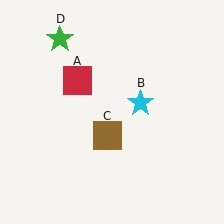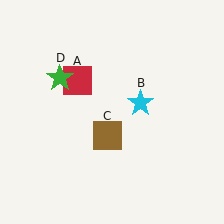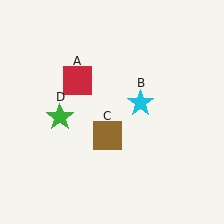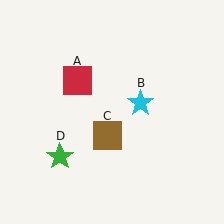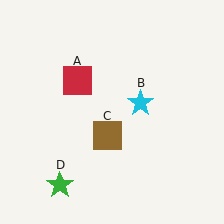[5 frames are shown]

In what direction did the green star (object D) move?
The green star (object D) moved down.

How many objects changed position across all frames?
1 object changed position: green star (object D).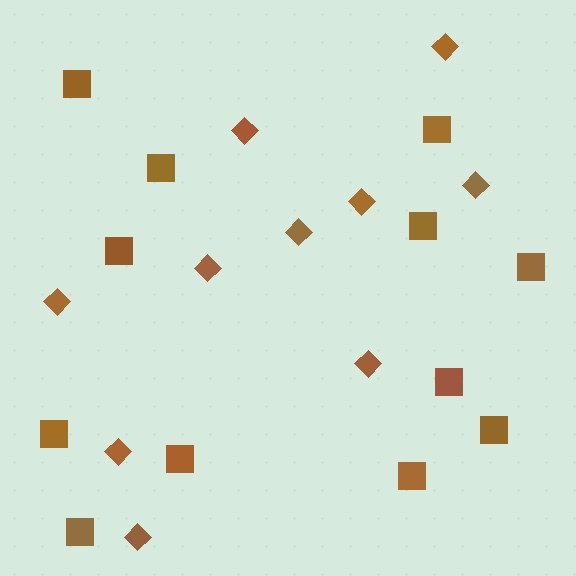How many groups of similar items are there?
There are 2 groups: one group of squares (12) and one group of diamonds (10).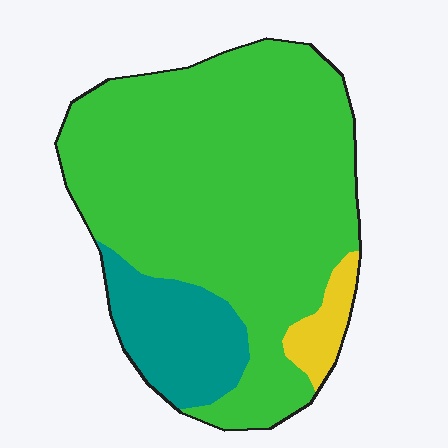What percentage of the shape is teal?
Teal covers around 15% of the shape.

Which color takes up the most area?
Green, at roughly 80%.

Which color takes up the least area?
Yellow, at roughly 5%.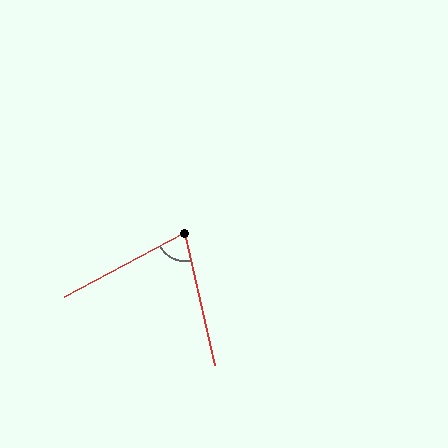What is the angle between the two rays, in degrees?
Approximately 75 degrees.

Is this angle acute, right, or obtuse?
It is acute.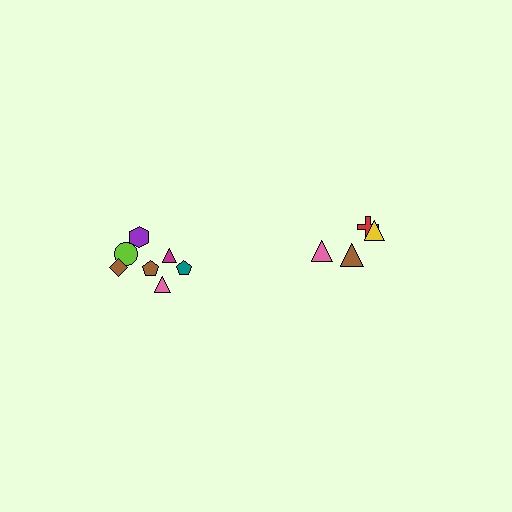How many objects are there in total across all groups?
There are 11 objects.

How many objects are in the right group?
There are 4 objects.